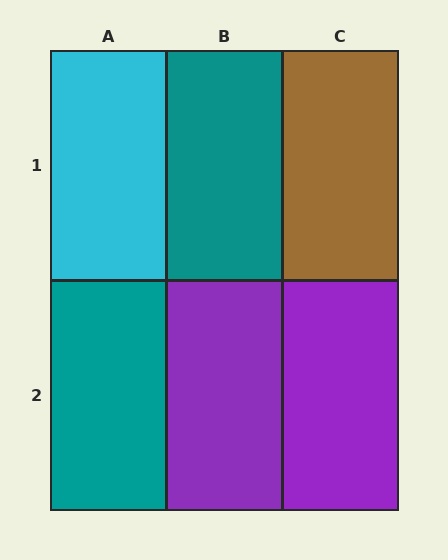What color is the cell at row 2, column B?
Purple.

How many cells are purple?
2 cells are purple.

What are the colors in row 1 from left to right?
Cyan, teal, brown.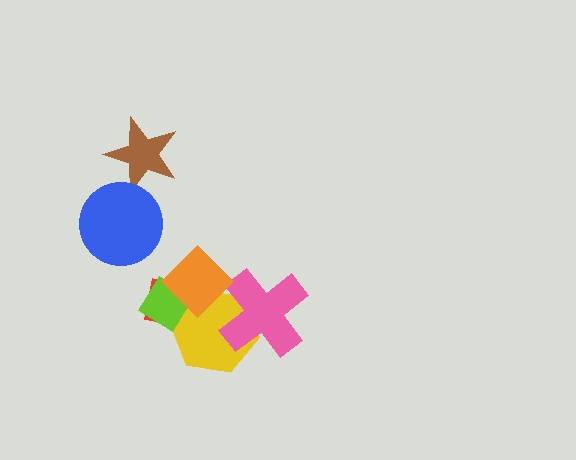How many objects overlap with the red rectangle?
3 objects overlap with the red rectangle.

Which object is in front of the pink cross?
The orange diamond is in front of the pink cross.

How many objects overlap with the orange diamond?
4 objects overlap with the orange diamond.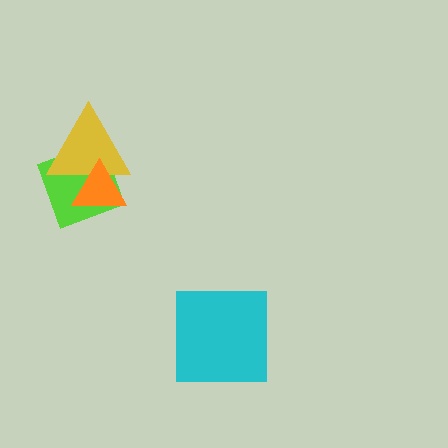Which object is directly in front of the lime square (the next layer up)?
The yellow triangle is directly in front of the lime square.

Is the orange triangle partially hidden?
No, no other shape covers it.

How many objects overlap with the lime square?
2 objects overlap with the lime square.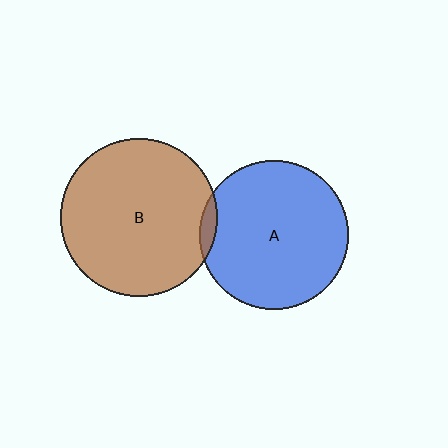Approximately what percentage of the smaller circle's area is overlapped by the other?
Approximately 5%.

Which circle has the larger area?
Circle B (brown).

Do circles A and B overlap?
Yes.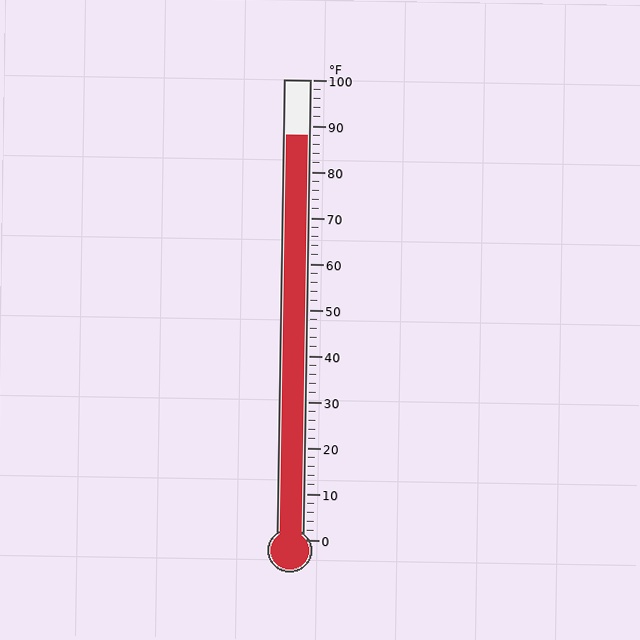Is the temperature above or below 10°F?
The temperature is above 10°F.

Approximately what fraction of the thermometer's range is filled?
The thermometer is filled to approximately 90% of its range.